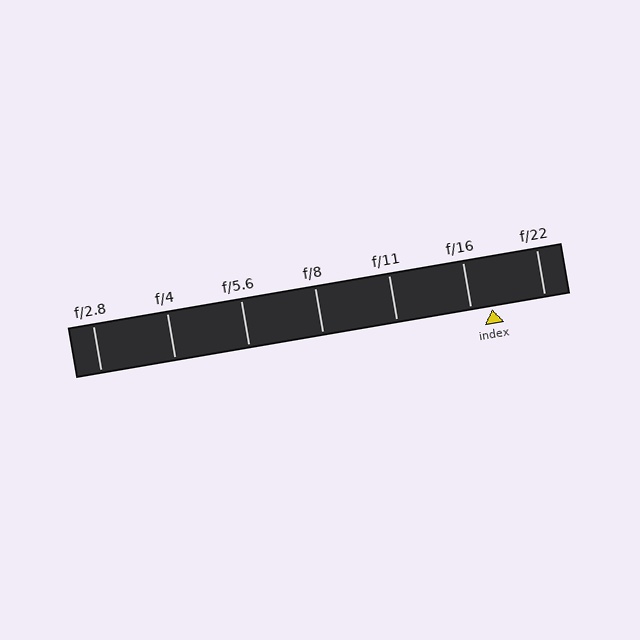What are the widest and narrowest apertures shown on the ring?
The widest aperture shown is f/2.8 and the narrowest is f/22.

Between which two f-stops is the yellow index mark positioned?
The index mark is between f/16 and f/22.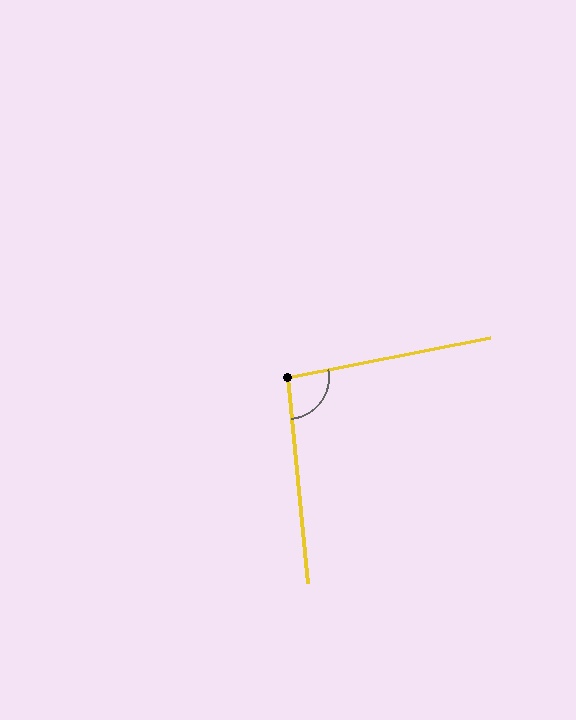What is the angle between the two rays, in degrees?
Approximately 96 degrees.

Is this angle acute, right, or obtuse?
It is obtuse.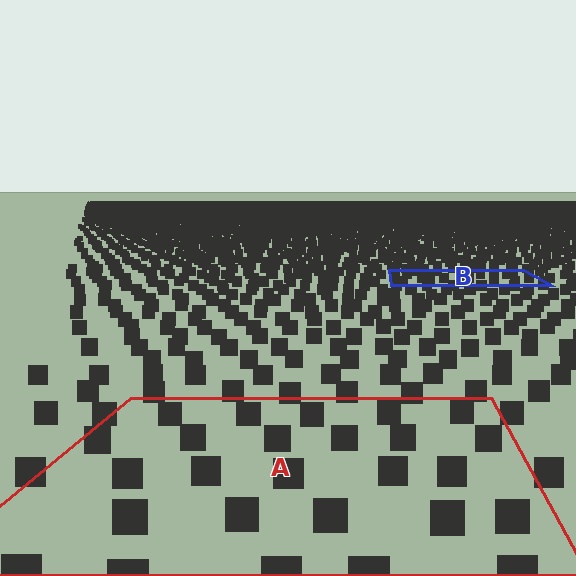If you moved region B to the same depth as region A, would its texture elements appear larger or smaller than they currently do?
They would appear larger. At a closer depth, the same texture elements are projected at a bigger on-screen size.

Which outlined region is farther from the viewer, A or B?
Region B is farther from the viewer — the texture elements inside it appear smaller and more densely packed.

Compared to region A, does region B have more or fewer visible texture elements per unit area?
Region B has more texture elements per unit area — they are packed more densely because it is farther away.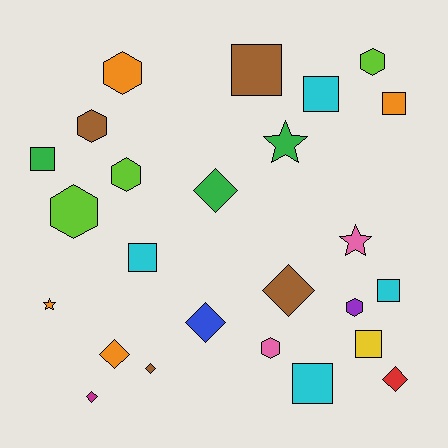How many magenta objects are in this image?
There is 1 magenta object.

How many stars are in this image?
There are 3 stars.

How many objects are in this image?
There are 25 objects.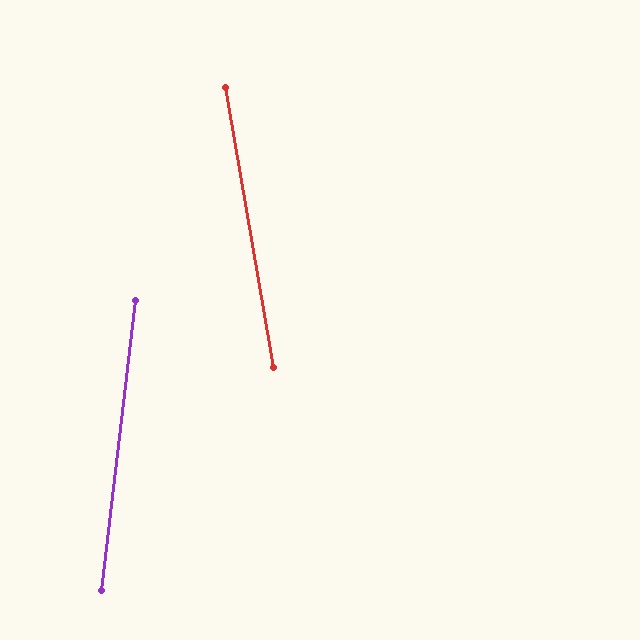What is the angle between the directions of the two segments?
Approximately 16 degrees.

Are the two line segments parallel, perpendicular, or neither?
Neither parallel nor perpendicular — they differ by about 16°.